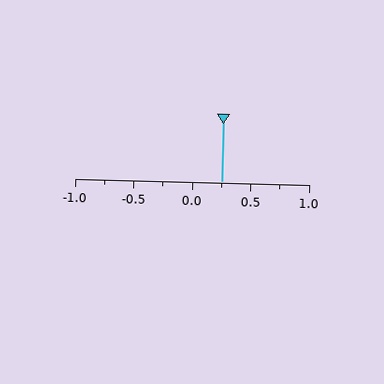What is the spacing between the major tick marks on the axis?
The major ticks are spaced 0.5 apart.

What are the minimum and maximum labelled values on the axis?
The axis runs from -1.0 to 1.0.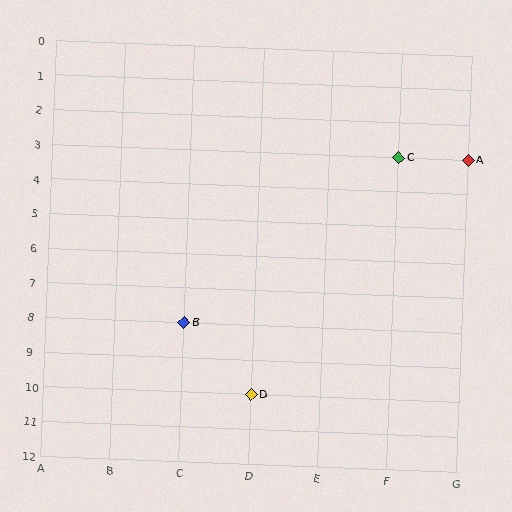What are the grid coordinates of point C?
Point C is at grid coordinates (F, 3).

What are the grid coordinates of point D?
Point D is at grid coordinates (D, 10).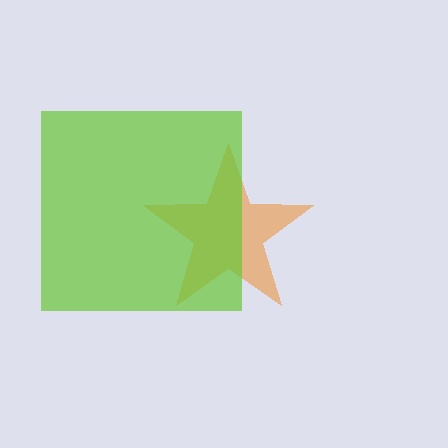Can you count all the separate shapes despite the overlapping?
Yes, there are 2 separate shapes.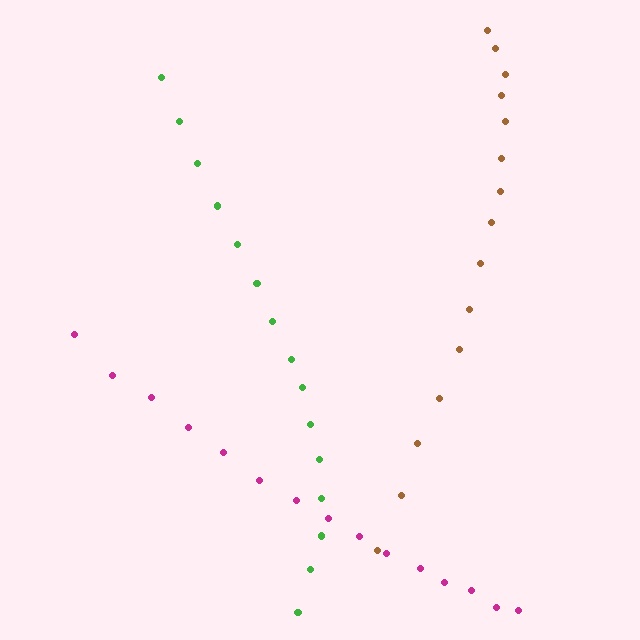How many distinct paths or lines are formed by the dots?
There are 3 distinct paths.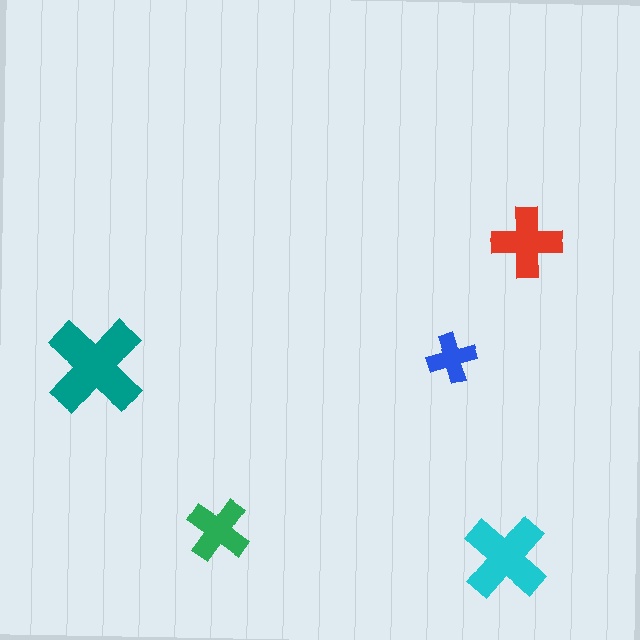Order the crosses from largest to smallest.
the teal one, the cyan one, the red one, the green one, the blue one.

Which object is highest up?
The red cross is topmost.